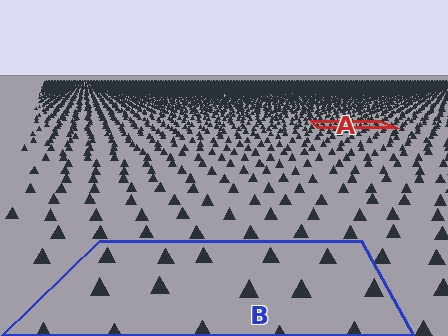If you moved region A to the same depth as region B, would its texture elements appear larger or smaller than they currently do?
They would appear larger. At a closer depth, the same texture elements are projected at a bigger on-screen size.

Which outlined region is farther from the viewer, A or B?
Region A is farther from the viewer — the texture elements inside it appear smaller and more densely packed.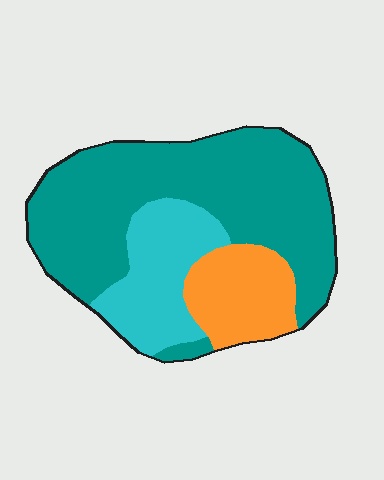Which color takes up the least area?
Orange, at roughly 15%.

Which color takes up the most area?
Teal, at roughly 60%.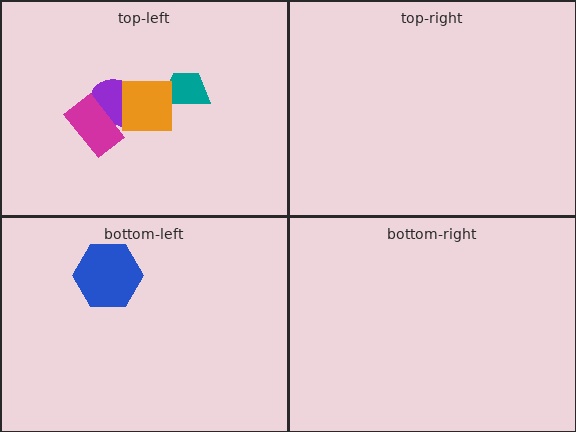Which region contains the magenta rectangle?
The top-left region.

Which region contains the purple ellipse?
The top-left region.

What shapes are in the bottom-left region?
The blue hexagon.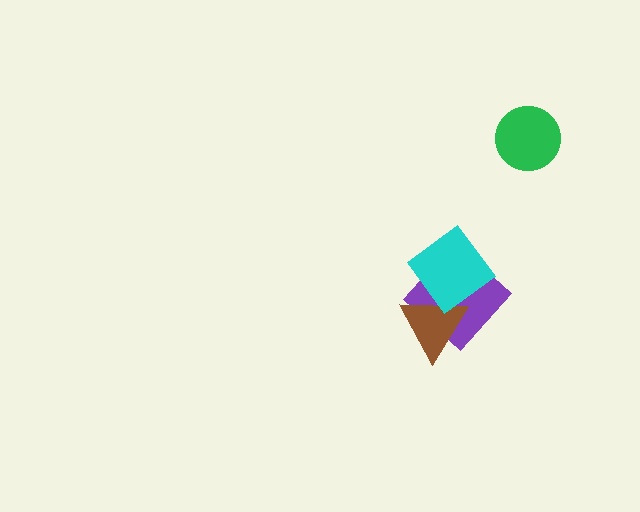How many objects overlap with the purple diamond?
2 objects overlap with the purple diamond.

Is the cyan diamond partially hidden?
No, no other shape covers it.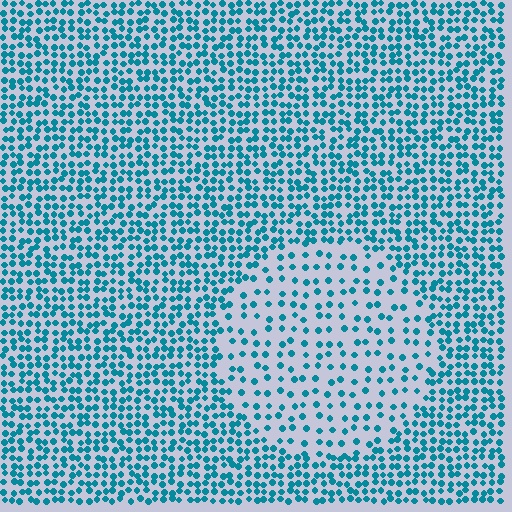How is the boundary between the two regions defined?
The boundary is defined by a change in element density (approximately 2.2x ratio). All elements are the same color, size, and shape.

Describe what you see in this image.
The image contains small teal elements arranged at two different densities. A circle-shaped region is visible where the elements are less densely packed than the surrounding area.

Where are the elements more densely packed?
The elements are more densely packed outside the circle boundary.